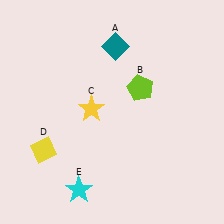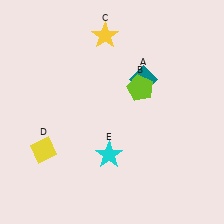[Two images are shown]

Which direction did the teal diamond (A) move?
The teal diamond (A) moved down.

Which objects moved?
The objects that moved are: the teal diamond (A), the yellow star (C), the cyan star (E).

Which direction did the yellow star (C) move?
The yellow star (C) moved up.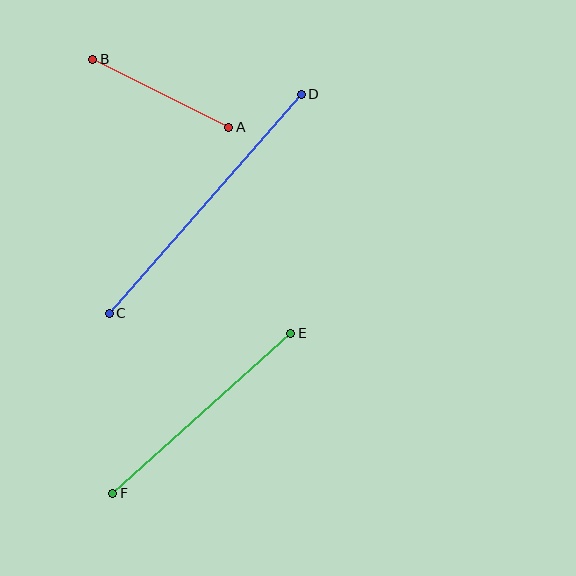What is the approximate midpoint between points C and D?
The midpoint is at approximately (205, 204) pixels.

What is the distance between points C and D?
The distance is approximately 291 pixels.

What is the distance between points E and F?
The distance is approximately 239 pixels.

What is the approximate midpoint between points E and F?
The midpoint is at approximately (202, 413) pixels.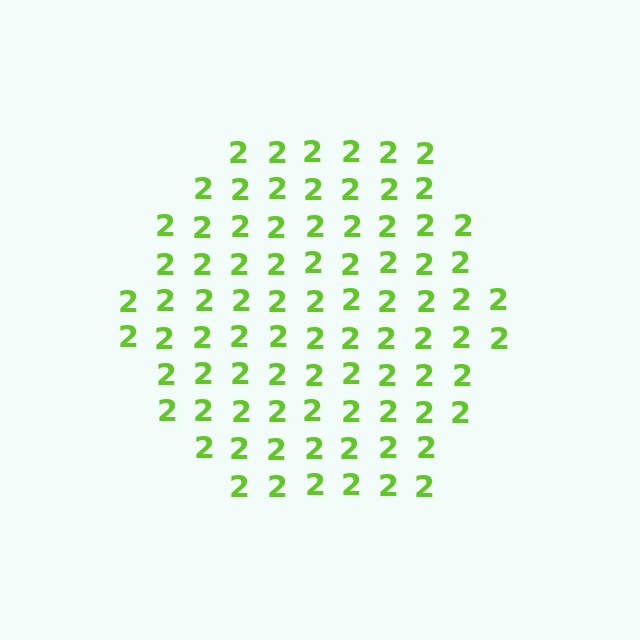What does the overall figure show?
The overall figure shows a hexagon.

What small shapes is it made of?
It is made of small digit 2's.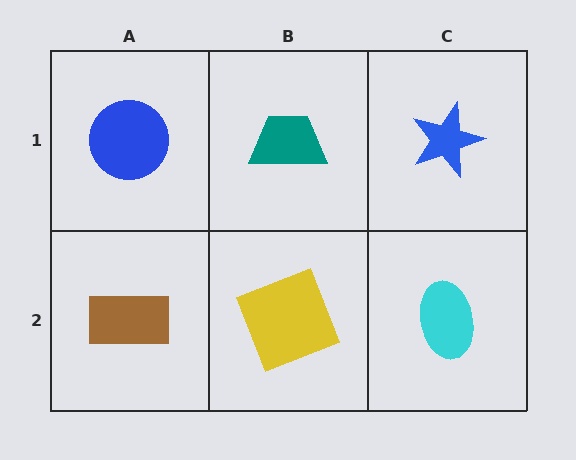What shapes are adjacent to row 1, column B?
A yellow square (row 2, column B), a blue circle (row 1, column A), a blue star (row 1, column C).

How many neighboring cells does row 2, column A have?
2.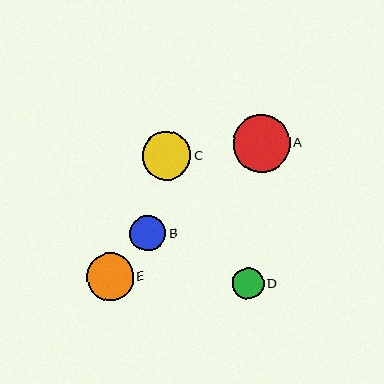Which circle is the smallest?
Circle D is the smallest with a size of approximately 32 pixels.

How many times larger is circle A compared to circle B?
Circle A is approximately 1.6 times the size of circle B.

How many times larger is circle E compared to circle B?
Circle E is approximately 1.3 times the size of circle B.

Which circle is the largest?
Circle A is the largest with a size of approximately 57 pixels.